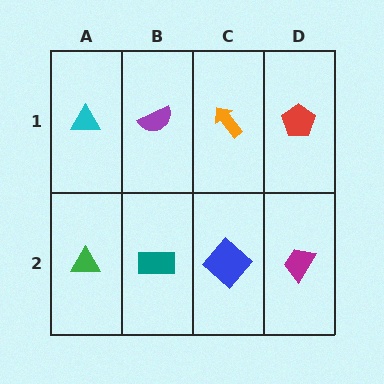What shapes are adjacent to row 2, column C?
An orange arrow (row 1, column C), a teal rectangle (row 2, column B), a magenta trapezoid (row 2, column D).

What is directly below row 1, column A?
A green triangle.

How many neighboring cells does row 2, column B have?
3.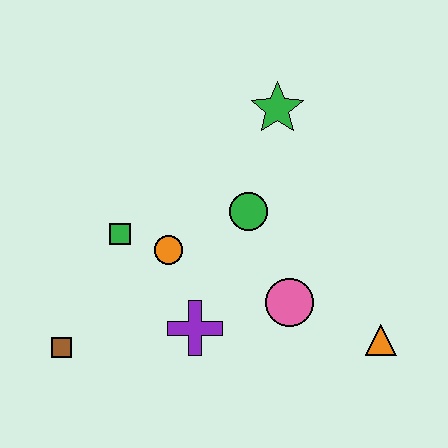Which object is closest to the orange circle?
The green square is closest to the orange circle.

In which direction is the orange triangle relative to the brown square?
The orange triangle is to the right of the brown square.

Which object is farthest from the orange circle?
The orange triangle is farthest from the orange circle.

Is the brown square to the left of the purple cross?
Yes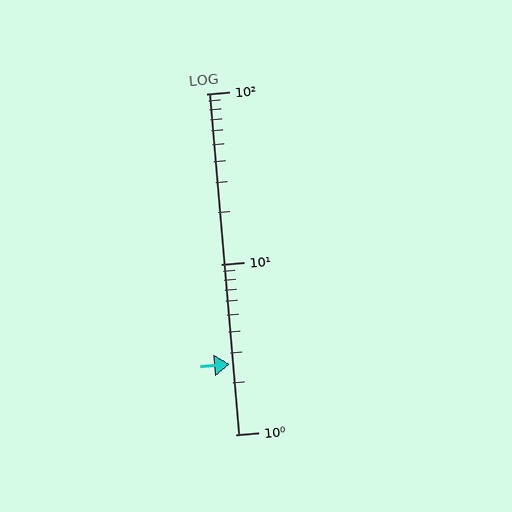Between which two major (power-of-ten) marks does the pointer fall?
The pointer is between 1 and 10.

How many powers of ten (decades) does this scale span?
The scale spans 2 decades, from 1 to 100.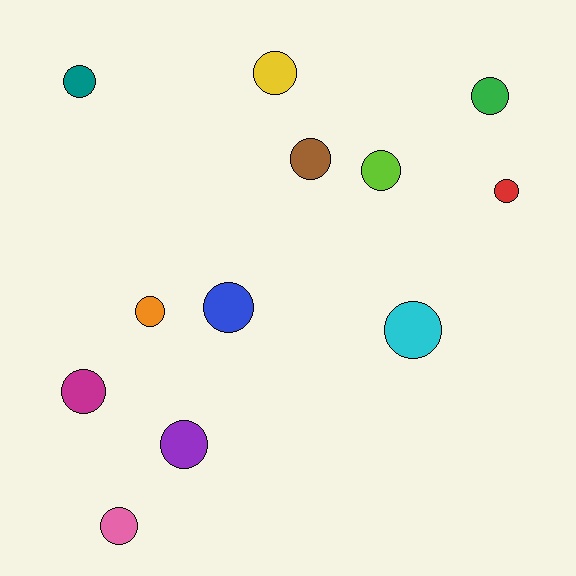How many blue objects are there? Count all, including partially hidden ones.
There is 1 blue object.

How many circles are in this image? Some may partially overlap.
There are 12 circles.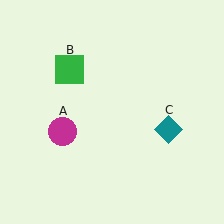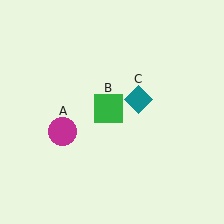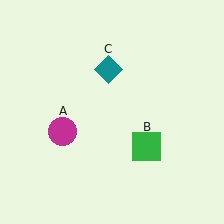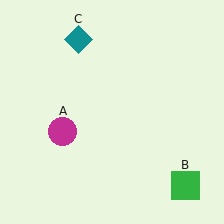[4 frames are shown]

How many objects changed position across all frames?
2 objects changed position: green square (object B), teal diamond (object C).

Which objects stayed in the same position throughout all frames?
Magenta circle (object A) remained stationary.